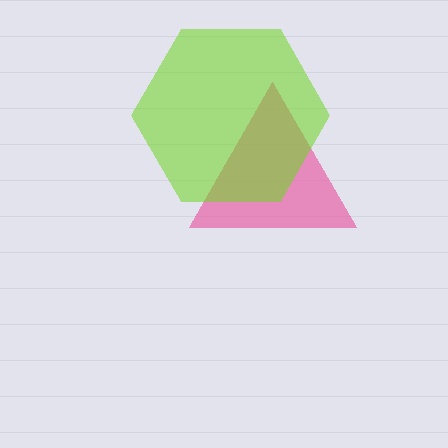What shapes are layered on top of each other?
The layered shapes are: a pink triangle, a lime hexagon.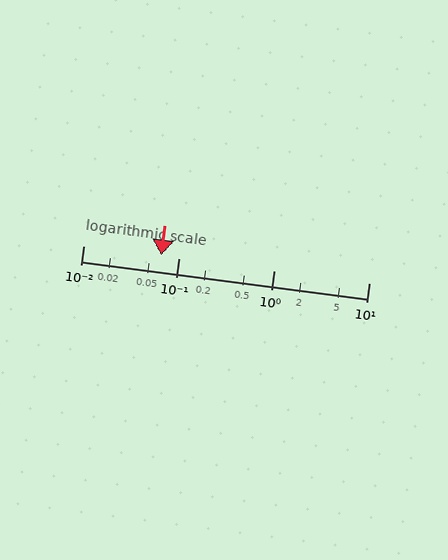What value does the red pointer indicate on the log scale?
The pointer indicates approximately 0.066.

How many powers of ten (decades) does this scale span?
The scale spans 3 decades, from 0.01 to 10.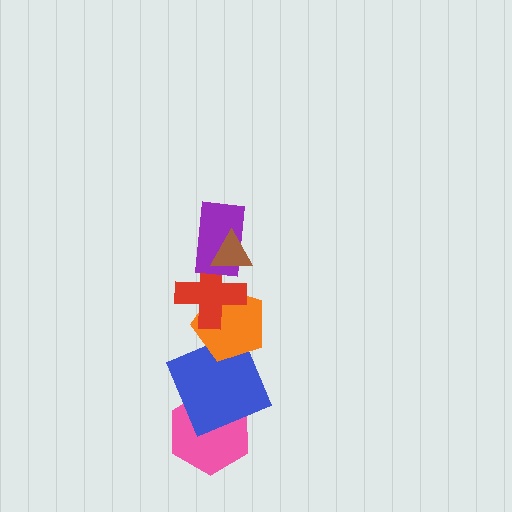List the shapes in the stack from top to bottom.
From top to bottom: the brown triangle, the purple rectangle, the red cross, the orange pentagon, the blue square, the pink hexagon.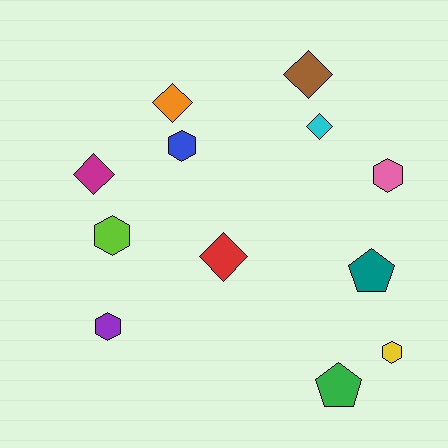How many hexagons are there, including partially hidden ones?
There are 5 hexagons.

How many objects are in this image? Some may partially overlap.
There are 12 objects.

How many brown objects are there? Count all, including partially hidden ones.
There is 1 brown object.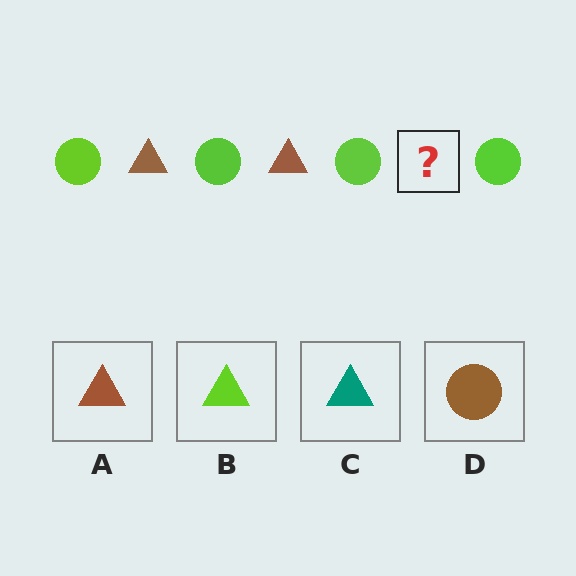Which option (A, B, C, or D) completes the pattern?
A.